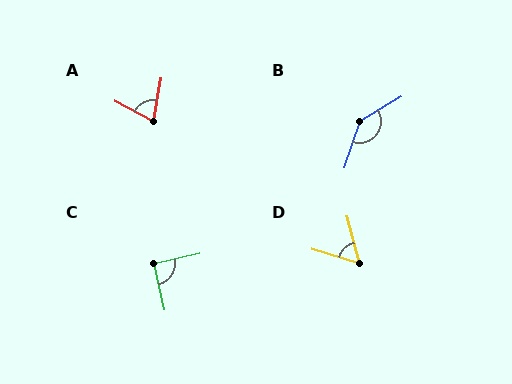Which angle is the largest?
B, at approximately 140 degrees.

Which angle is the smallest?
D, at approximately 59 degrees.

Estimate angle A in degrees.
Approximately 71 degrees.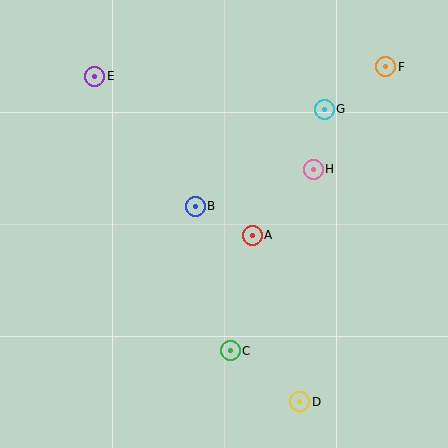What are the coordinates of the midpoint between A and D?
The midpoint between A and D is at (276, 319).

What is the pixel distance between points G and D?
The distance between G and D is 293 pixels.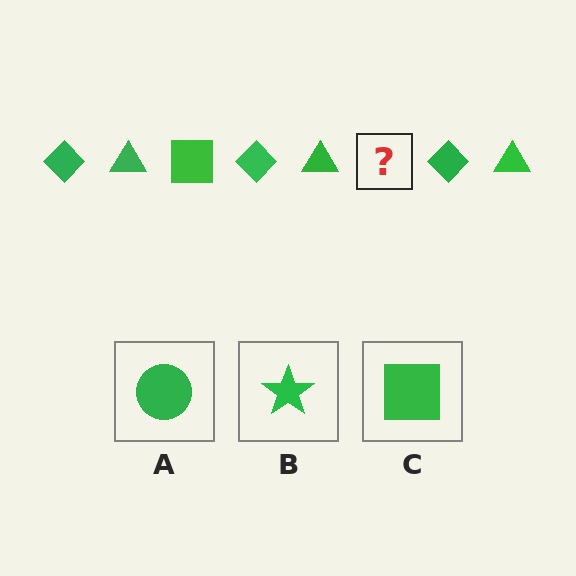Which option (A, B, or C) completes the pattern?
C.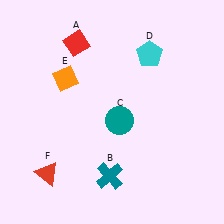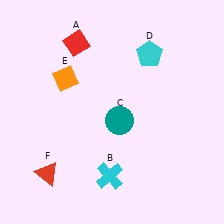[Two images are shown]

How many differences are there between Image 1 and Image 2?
There is 1 difference between the two images.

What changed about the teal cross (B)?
In Image 1, B is teal. In Image 2, it changed to cyan.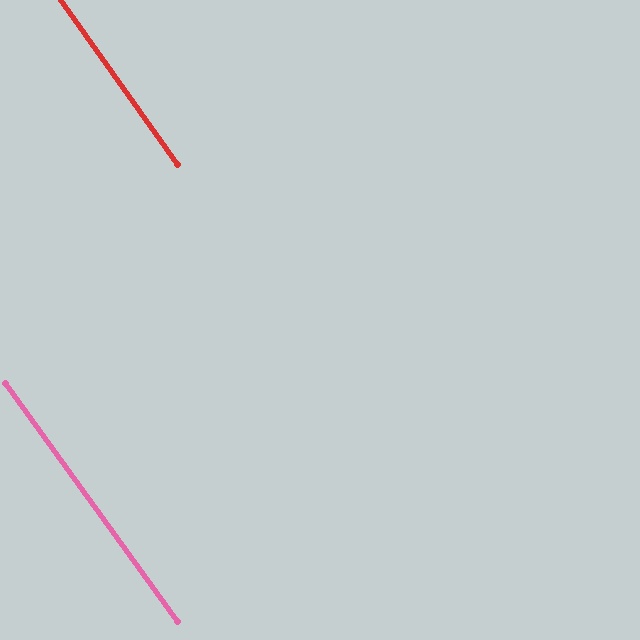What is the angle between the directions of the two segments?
Approximately 1 degree.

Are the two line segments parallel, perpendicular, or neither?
Parallel — their directions differ by only 0.7°.